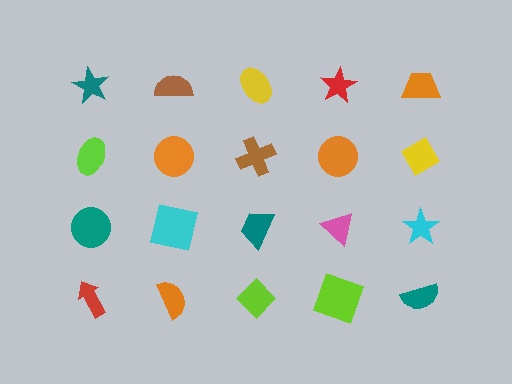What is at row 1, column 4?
A red star.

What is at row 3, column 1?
A teal circle.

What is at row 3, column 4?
A pink triangle.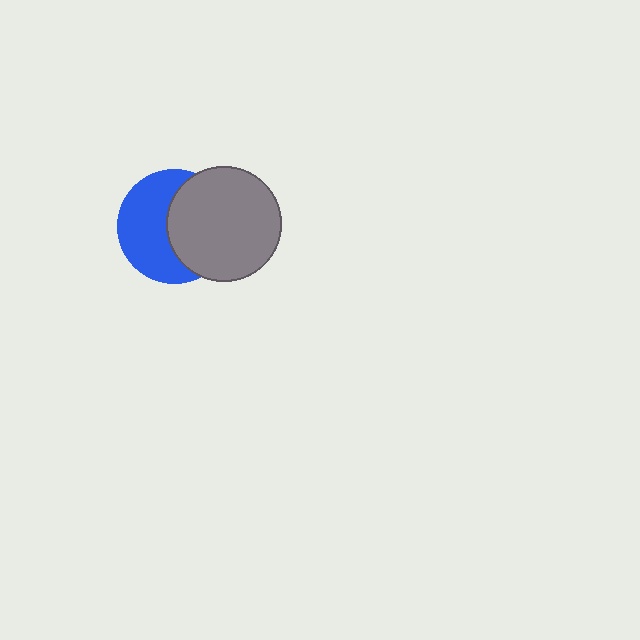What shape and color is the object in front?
The object in front is a gray circle.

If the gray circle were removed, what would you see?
You would see the complete blue circle.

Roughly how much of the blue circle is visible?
About half of it is visible (roughly 52%).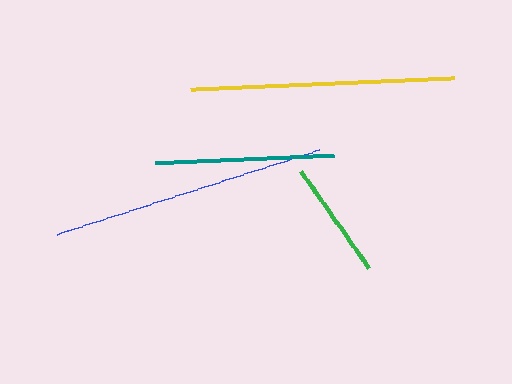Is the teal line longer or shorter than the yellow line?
The yellow line is longer than the teal line.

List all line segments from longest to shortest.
From longest to shortest: blue, yellow, teal, green.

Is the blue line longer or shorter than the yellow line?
The blue line is longer than the yellow line.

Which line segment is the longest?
The blue line is the longest at approximately 276 pixels.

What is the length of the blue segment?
The blue segment is approximately 276 pixels long.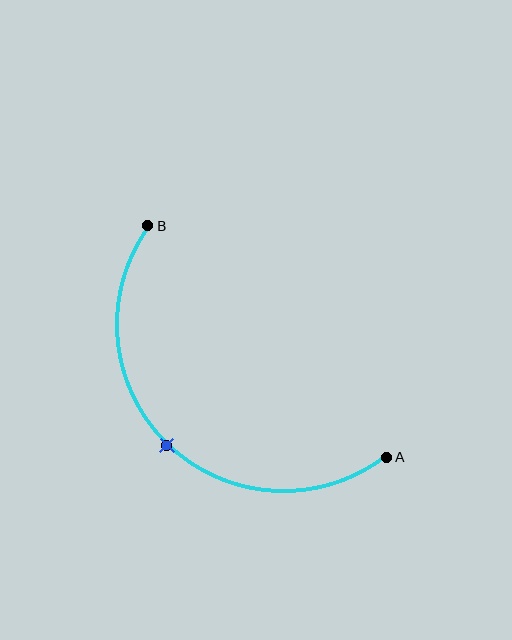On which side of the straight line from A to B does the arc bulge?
The arc bulges below and to the left of the straight line connecting A and B.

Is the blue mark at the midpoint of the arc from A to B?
Yes. The blue mark lies on the arc at equal arc-length from both A and B — it is the arc midpoint.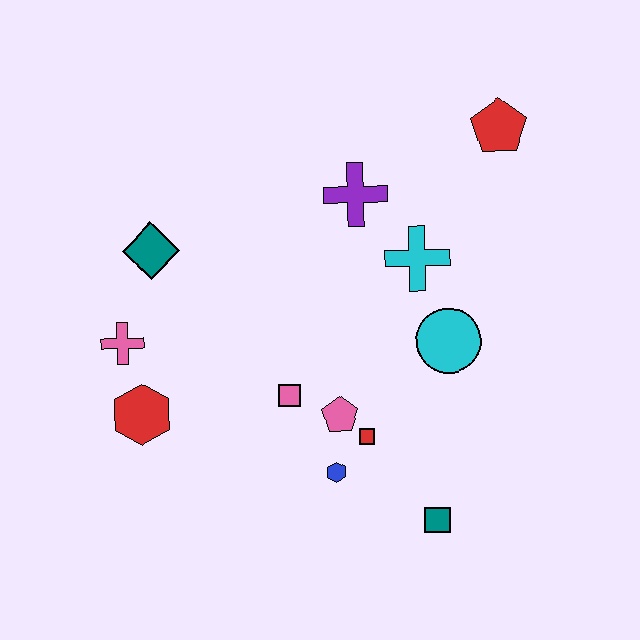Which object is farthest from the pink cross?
The red pentagon is farthest from the pink cross.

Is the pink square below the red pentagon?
Yes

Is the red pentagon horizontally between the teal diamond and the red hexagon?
No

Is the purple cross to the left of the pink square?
No